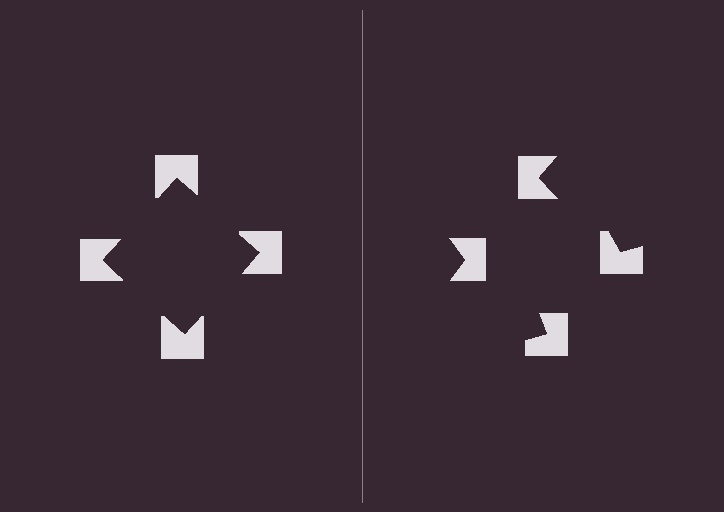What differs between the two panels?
The notched squares are positioned identically on both sides; only the wedge orientations differ. On the left they align to a square; on the right they are misaligned.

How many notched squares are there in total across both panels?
8 — 4 on each side.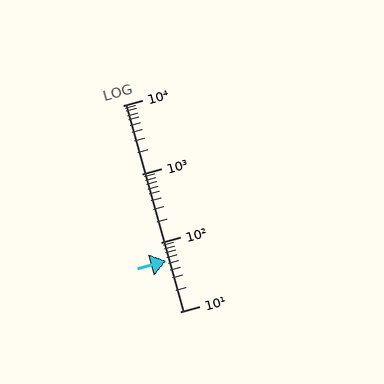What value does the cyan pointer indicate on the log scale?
The pointer indicates approximately 55.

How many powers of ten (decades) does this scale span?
The scale spans 3 decades, from 10 to 10000.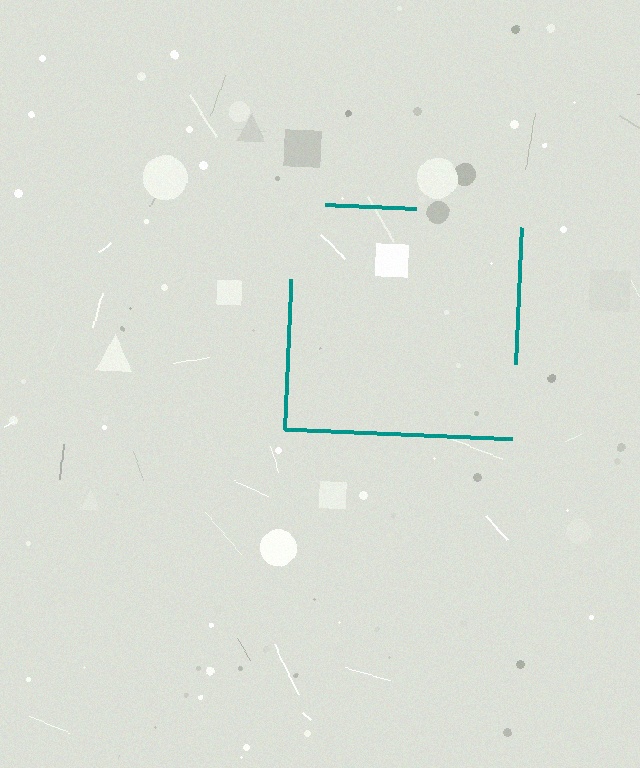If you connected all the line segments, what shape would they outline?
They would outline a square.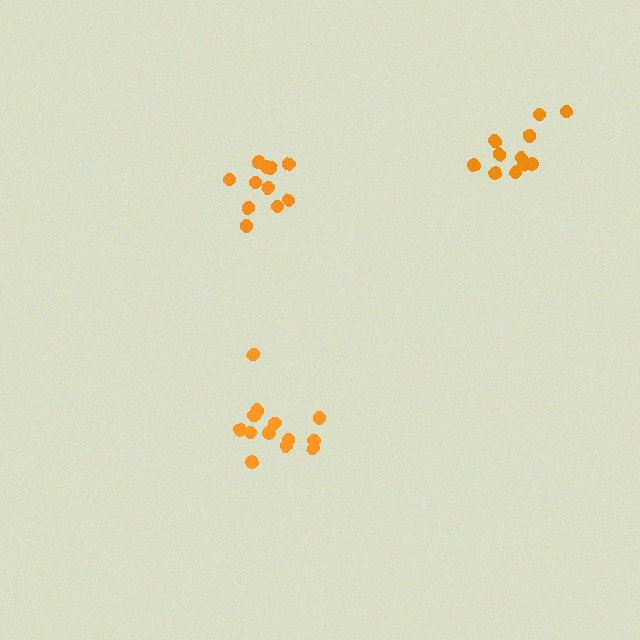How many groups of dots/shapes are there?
There are 3 groups.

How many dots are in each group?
Group 1: 13 dots, Group 2: 12 dots, Group 3: 11 dots (36 total).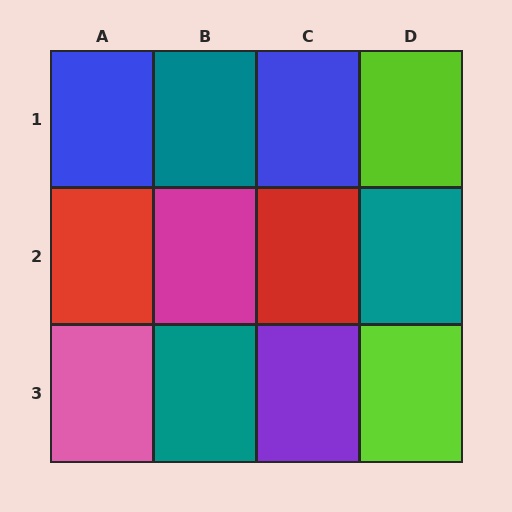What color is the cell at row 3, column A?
Pink.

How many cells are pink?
1 cell is pink.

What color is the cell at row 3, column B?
Teal.